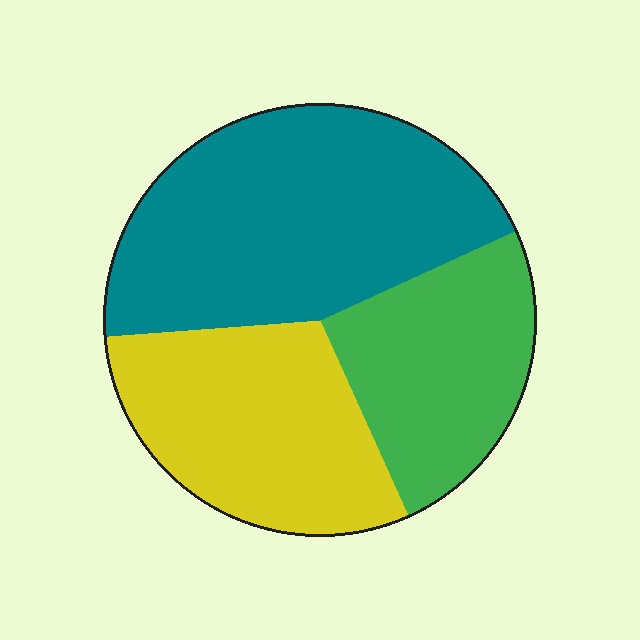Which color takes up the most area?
Teal, at roughly 45%.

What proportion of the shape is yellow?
Yellow covers 31% of the shape.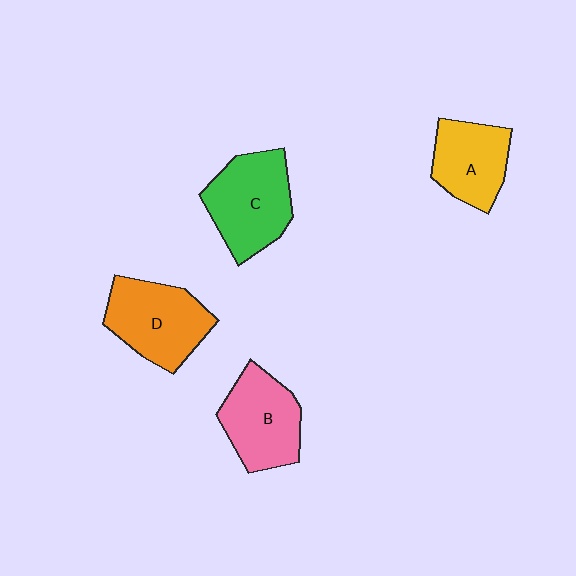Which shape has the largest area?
Shape C (green).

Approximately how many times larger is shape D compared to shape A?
Approximately 1.2 times.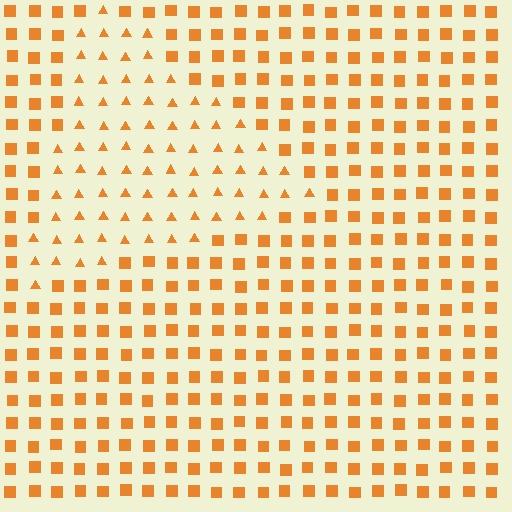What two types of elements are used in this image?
The image uses triangles inside the triangle region and squares outside it.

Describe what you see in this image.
The image is filled with small orange elements arranged in a uniform grid. A triangle-shaped region contains triangles, while the surrounding area contains squares. The boundary is defined purely by the change in element shape.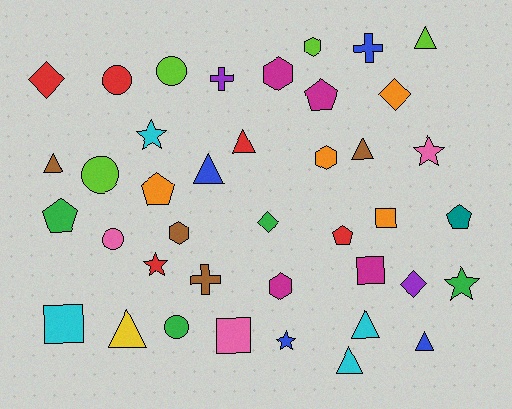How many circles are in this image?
There are 5 circles.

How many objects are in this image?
There are 40 objects.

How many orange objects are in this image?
There are 4 orange objects.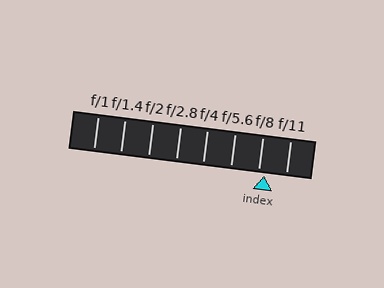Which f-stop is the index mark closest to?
The index mark is closest to f/8.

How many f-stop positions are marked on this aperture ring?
There are 8 f-stop positions marked.